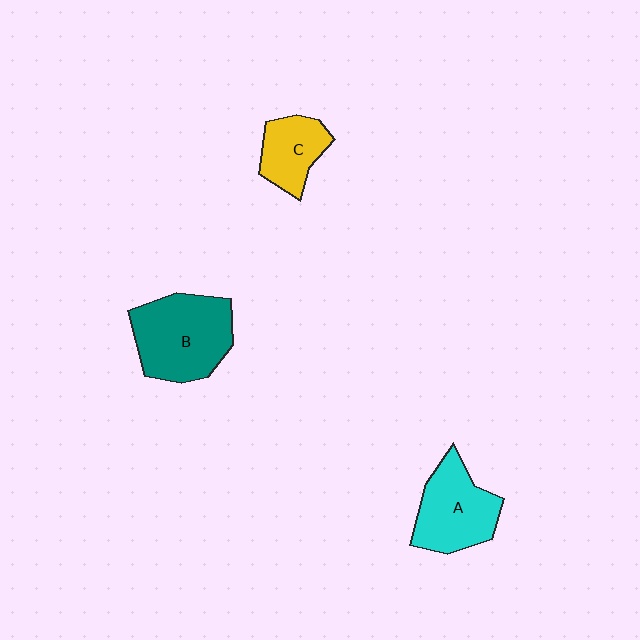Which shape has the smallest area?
Shape C (yellow).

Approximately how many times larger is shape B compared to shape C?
Approximately 1.8 times.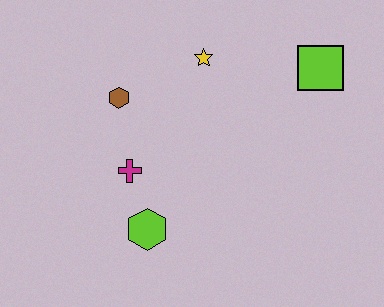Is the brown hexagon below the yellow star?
Yes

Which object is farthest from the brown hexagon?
The lime square is farthest from the brown hexagon.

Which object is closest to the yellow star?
The brown hexagon is closest to the yellow star.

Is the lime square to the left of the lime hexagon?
No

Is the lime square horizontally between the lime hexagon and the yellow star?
No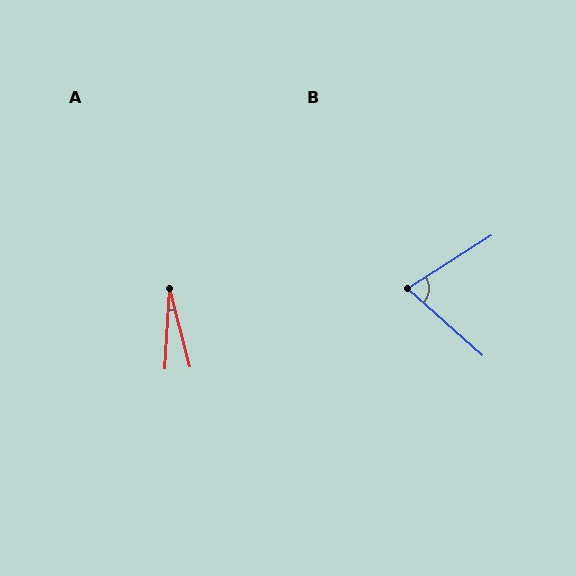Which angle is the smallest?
A, at approximately 17 degrees.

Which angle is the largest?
B, at approximately 74 degrees.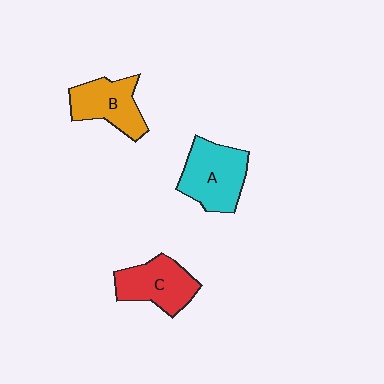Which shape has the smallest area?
Shape B (orange).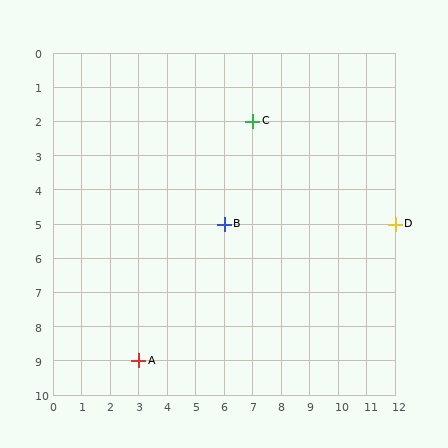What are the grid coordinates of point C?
Point C is at grid coordinates (7, 2).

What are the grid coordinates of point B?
Point B is at grid coordinates (6, 5).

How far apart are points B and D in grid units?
Points B and D are 6 columns apart.